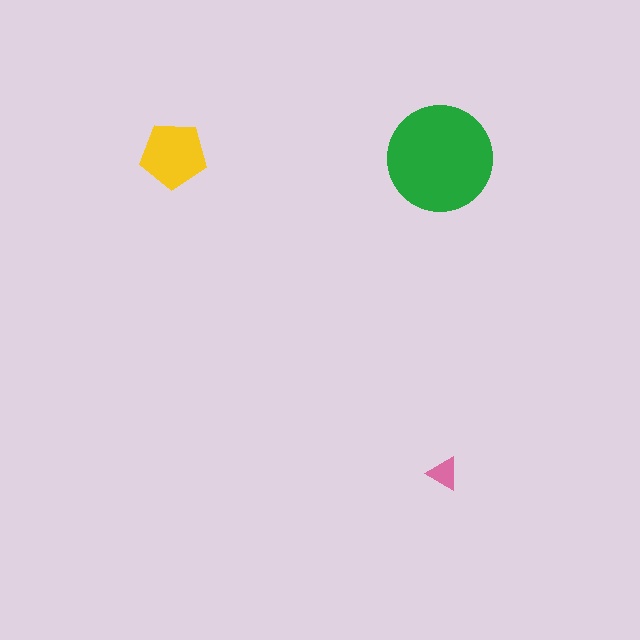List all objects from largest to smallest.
The green circle, the yellow pentagon, the pink triangle.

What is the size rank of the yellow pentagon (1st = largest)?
2nd.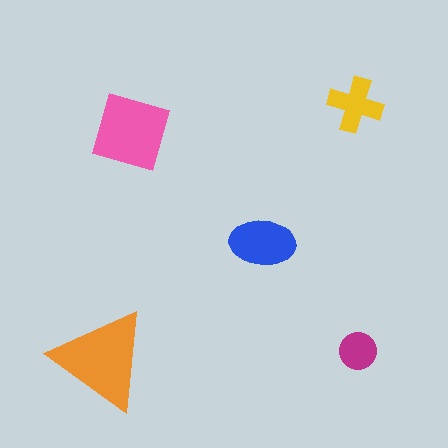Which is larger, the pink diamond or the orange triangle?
The orange triangle.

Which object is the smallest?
The magenta circle.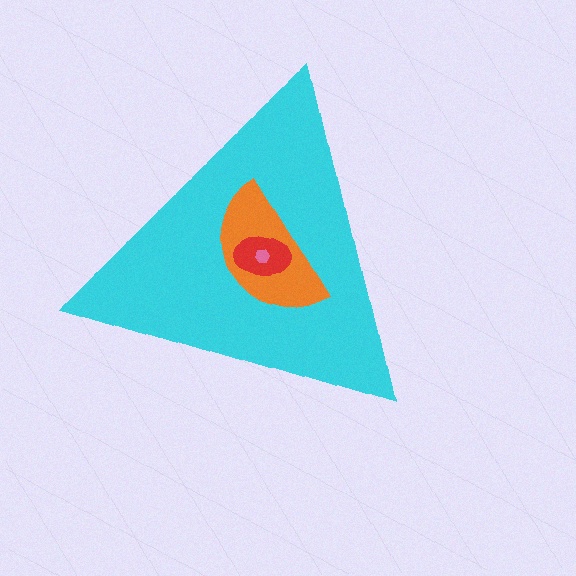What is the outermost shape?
The cyan triangle.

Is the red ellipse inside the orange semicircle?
Yes.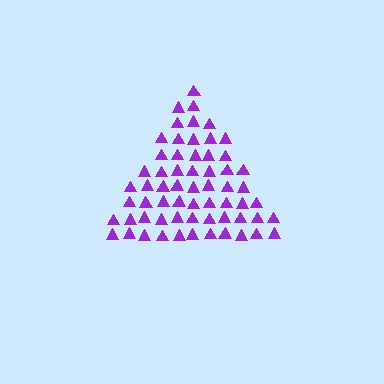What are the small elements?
The small elements are triangles.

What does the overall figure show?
The overall figure shows a triangle.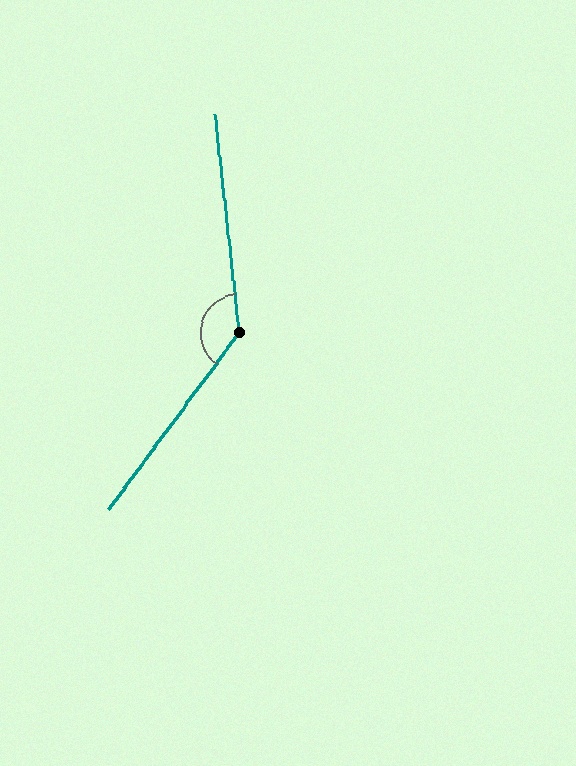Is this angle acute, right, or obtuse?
It is obtuse.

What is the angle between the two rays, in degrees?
Approximately 137 degrees.